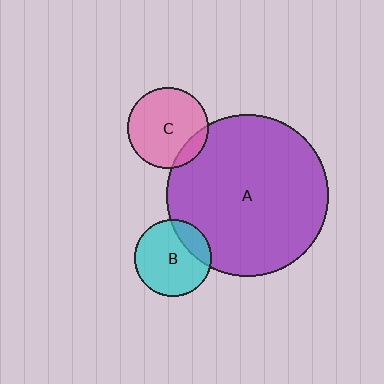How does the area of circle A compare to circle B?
Approximately 4.4 times.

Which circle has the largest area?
Circle A (purple).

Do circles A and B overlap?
Yes.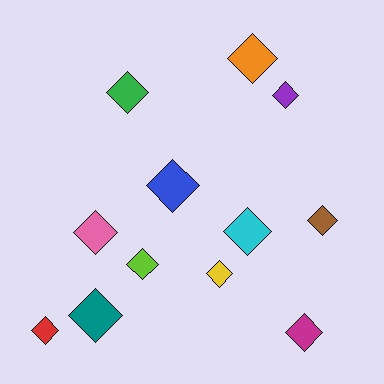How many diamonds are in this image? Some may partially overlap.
There are 12 diamonds.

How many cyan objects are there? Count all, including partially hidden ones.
There is 1 cyan object.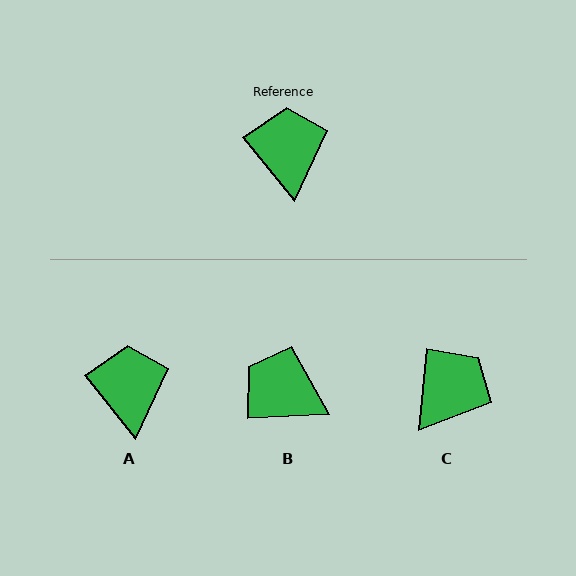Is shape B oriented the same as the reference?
No, it is off by about 54 degrees.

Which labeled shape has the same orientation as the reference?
A.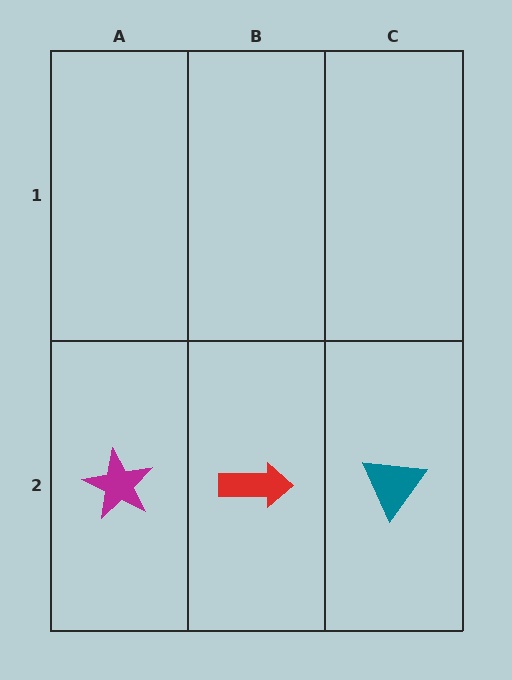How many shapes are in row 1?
0 shapes.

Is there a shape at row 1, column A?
No, that cell is empty.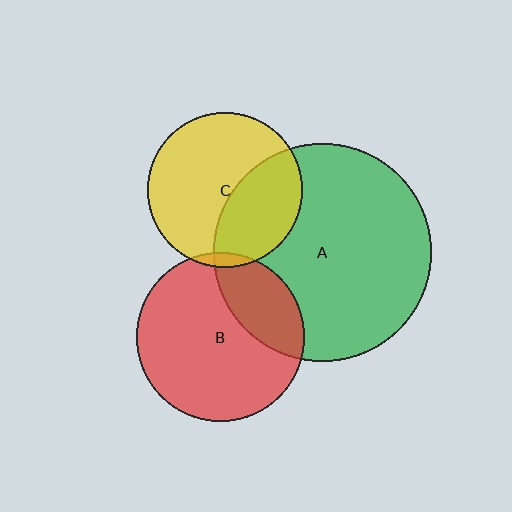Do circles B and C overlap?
Yes.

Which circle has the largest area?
Circle A (green).